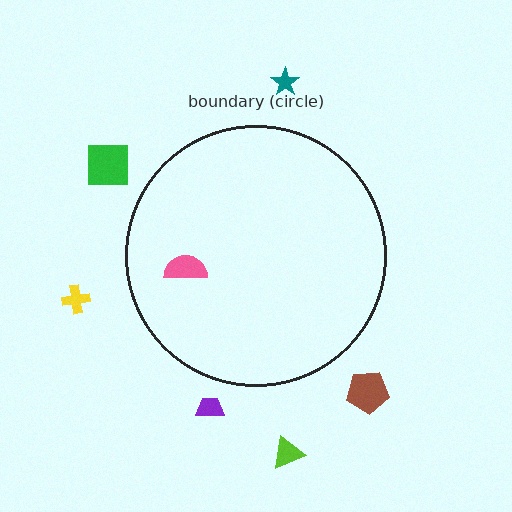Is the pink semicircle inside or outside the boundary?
Inside.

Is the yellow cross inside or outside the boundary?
Outside.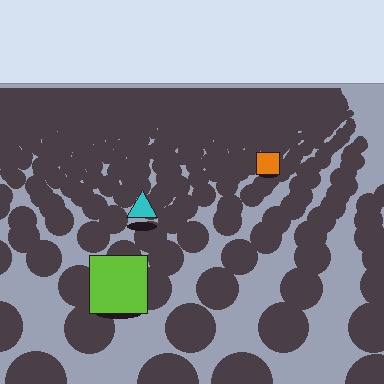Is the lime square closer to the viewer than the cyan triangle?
Yes. The lime square is closer — you can tell from the texture gradient: the ground texture is coarser near it.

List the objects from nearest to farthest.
From nearest to farthest: the lime square, the cyan triangle, the orange square.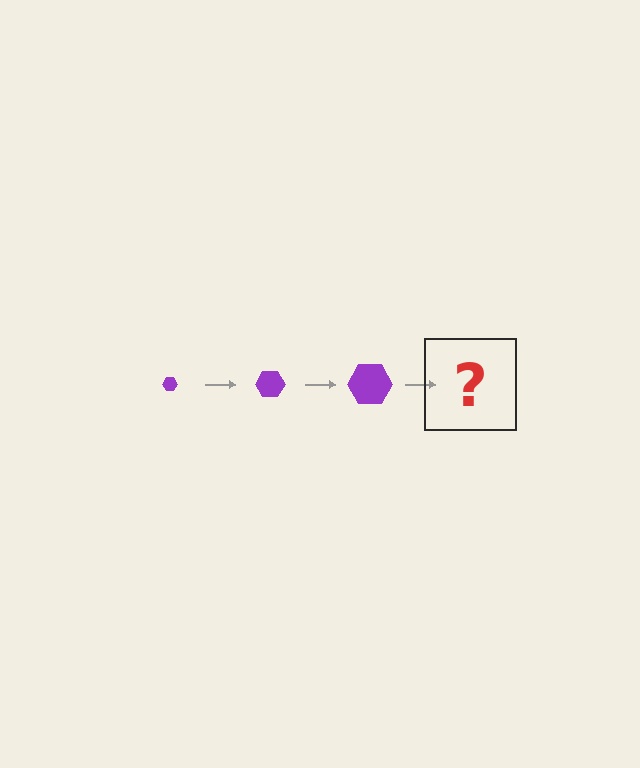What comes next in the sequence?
The next element should be a purple hexagon, larger than the previous one.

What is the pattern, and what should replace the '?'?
The pattern is that the hexagon gets progressively larger each step. The '?' should be a purple hexagon, larger than the previous one.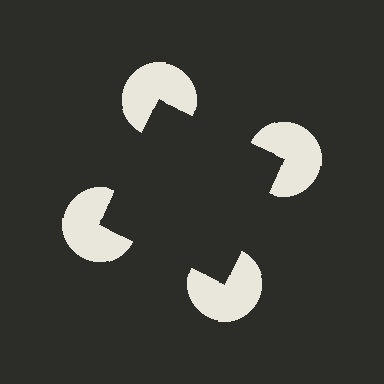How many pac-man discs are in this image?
There are 4 — one at each vertex of the illusory square.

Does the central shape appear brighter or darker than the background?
It typically appears slightly darker than the background, even though no actual brightness change is drawn.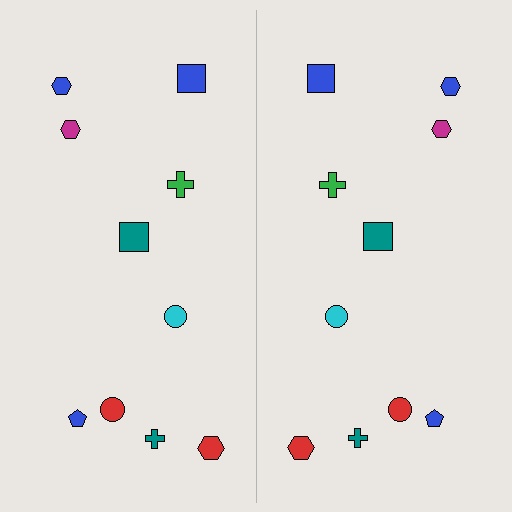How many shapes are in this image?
There are 20 shapes in this image.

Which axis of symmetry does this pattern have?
The pattern has a vertical axis of symmetry running through the center of the image.